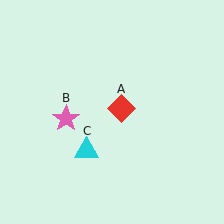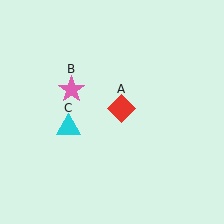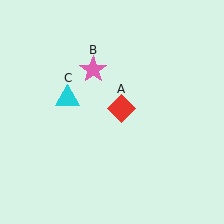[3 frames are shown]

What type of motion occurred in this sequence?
The pink star (object B), cyan triangle (object C) rotated clockwise around the center of the scene.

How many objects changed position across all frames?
2 objects changed position: pink star (object B), cyan triangle (object C).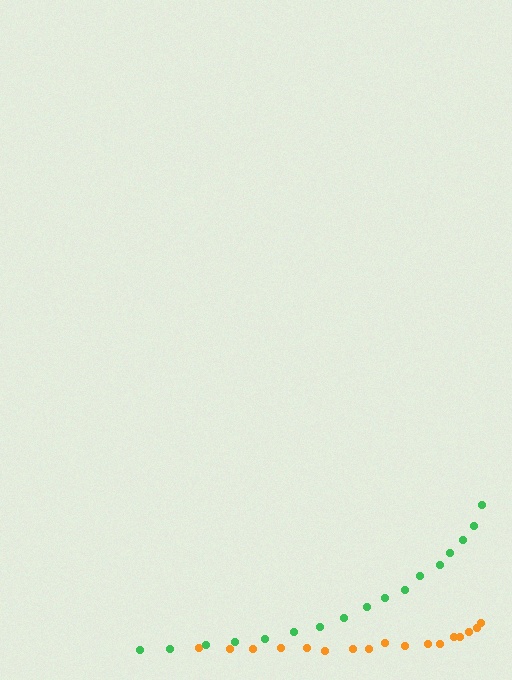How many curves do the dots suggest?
There are 2 distinct paths.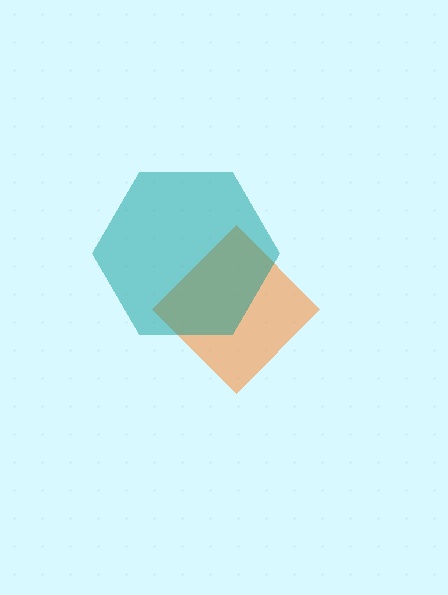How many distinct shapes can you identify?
There are 2 distinct shapes: an orange diamond, a teal hexagon.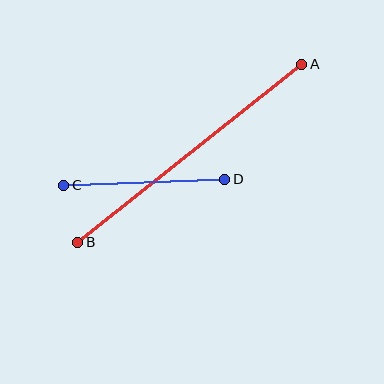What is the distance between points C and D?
The distance is approximately 161 pixels.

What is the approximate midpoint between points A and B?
The midpoint is at approximately (190, 153) pixels.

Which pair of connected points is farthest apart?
Points A and B are farthest apart.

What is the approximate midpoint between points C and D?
The midpoint is at approximately (144, 182) pixels.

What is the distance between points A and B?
The distance is approximately 286 pixels.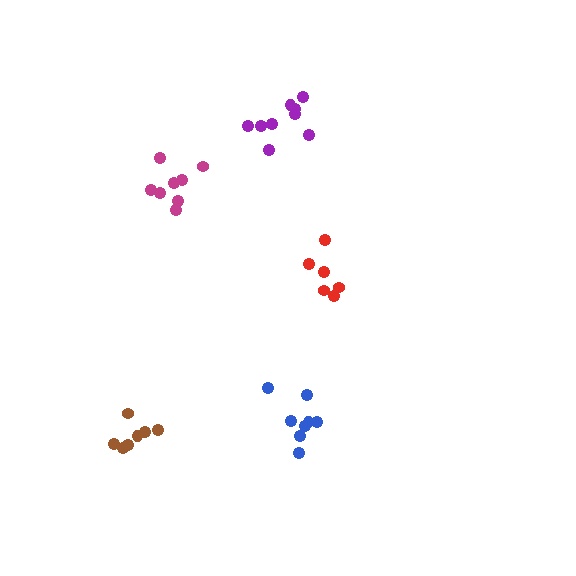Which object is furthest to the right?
The red cluster is rightmost.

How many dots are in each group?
Group 1: 8 dots, Group 2: 6 dots, Group 3: 9 dots, Group 4: 8 dots, Group 5: 7 dots (38 total).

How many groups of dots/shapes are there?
There are 5 groups.